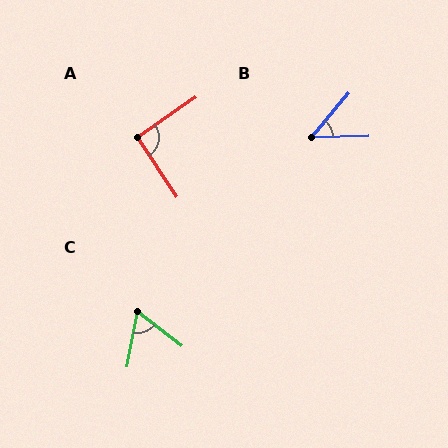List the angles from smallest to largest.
B (49°), C (63°), A (91°).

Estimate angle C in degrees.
Approximately 63 degrees.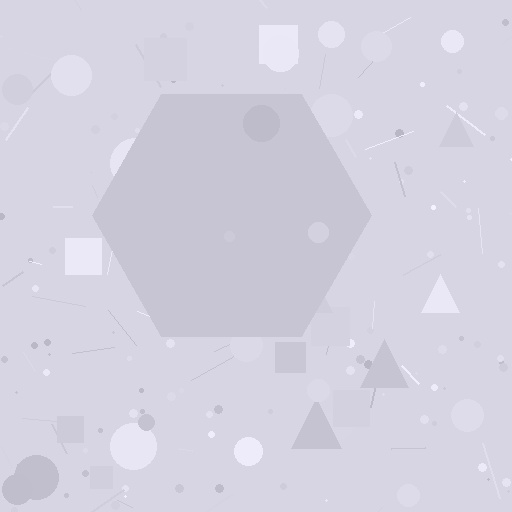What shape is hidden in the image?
A hexagon is hidden in the image.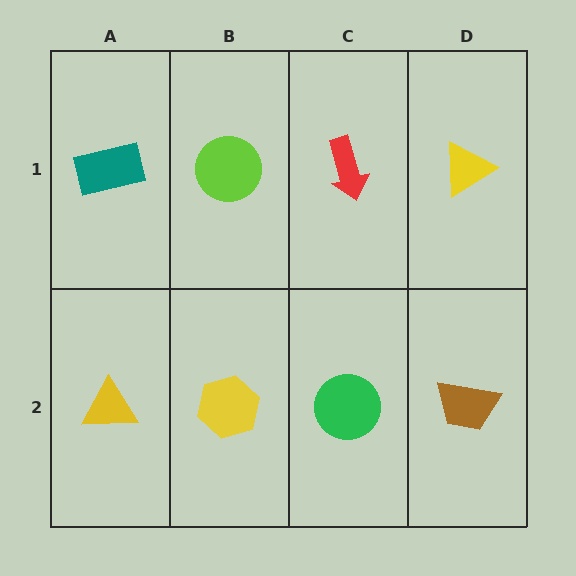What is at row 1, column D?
A yellow triangle.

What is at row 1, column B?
A lime circle.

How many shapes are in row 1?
4 shapes.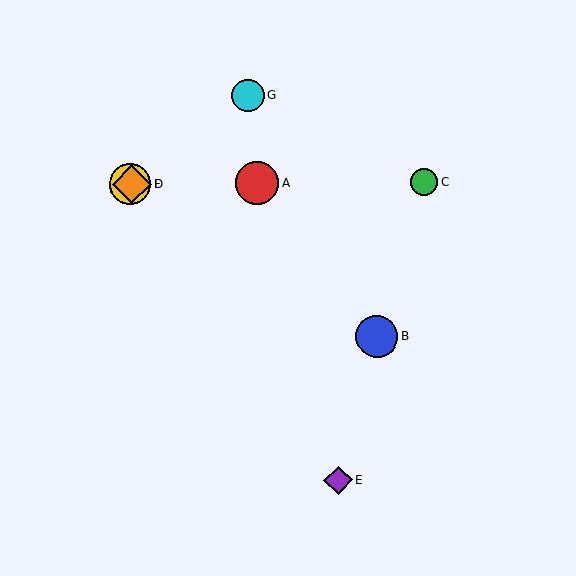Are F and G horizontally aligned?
No, F is at y≈184 and G is at y≈96.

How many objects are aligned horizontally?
4 objects (A, C, D, F) are aligned horizontally.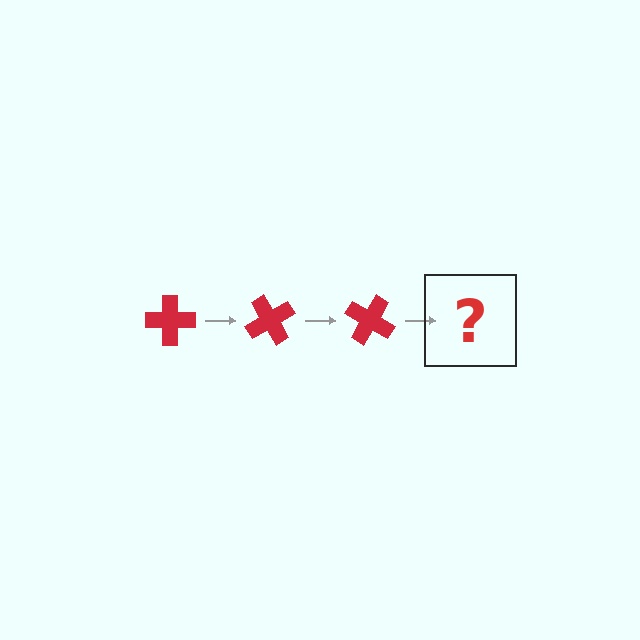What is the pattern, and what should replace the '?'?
The pattern is that the cross rotates 60 degrees each step. The '?' should be a red cross rotated 180 degrees.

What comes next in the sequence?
The next element should be a red cross rotated 180 degrees.